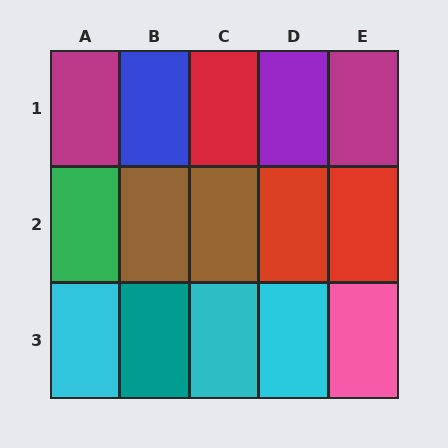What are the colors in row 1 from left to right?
Magenta, blue, red, purple, magenta.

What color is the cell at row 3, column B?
Teal.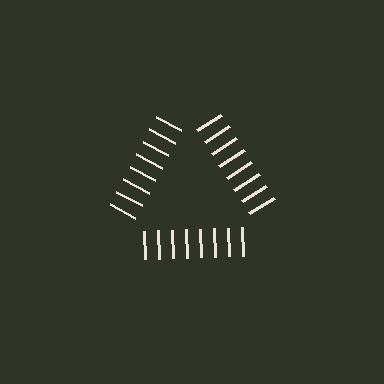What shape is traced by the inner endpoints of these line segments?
An illusory triangle — the line segments terminate on its edges but no continuous stroke is drawn.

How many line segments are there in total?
24 — 8 along each of the 3 edges.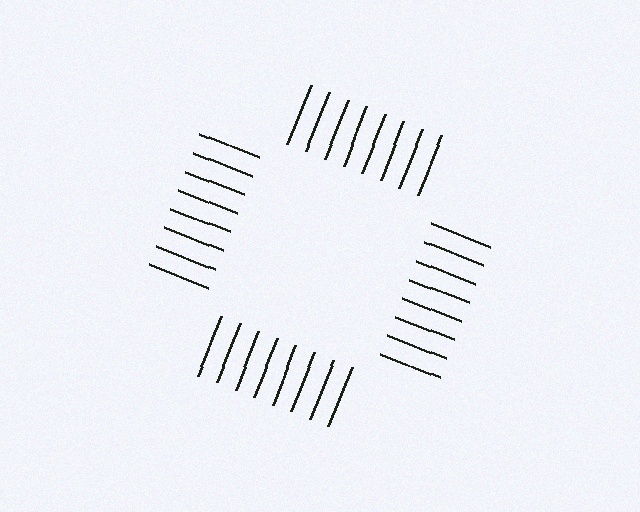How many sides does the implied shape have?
4 sides — the line-ends trace a square.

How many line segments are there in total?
32 — 8 along each of the 4 edges.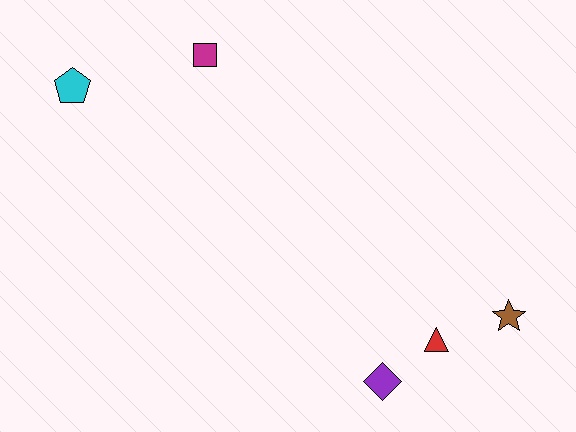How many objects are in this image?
There are 5 objects.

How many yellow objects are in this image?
There are no yellow objects.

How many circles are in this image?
There are no circles.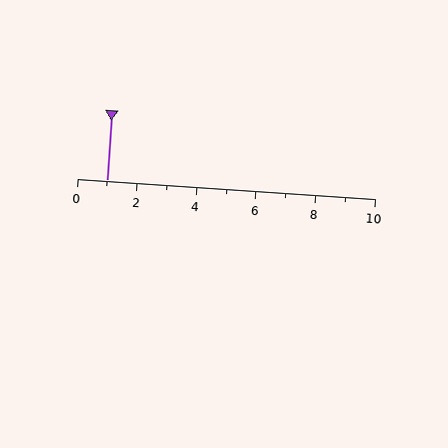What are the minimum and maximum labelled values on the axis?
The axis runs from 0 to 10.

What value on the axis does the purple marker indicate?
The marker indicates approximately 1.